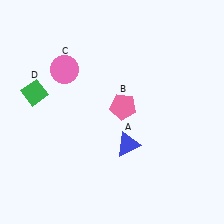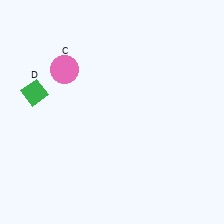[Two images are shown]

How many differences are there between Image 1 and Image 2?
There are 2 differences between the two images.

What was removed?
The blue triangle (A), the pink pentagon (B) were removed in Image 2.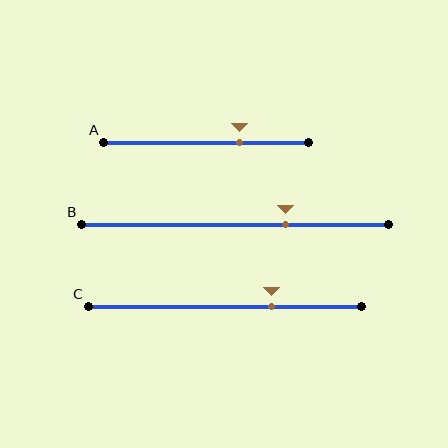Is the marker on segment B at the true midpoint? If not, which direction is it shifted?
No, the marker on segment B is shifted to the right by about 17% of the segment length.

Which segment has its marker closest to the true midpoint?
Segment A has its marker closest to the true midpoint.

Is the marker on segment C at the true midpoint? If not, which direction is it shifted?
No, the marker on segment C is shifted to the right by about 17% of the segment length.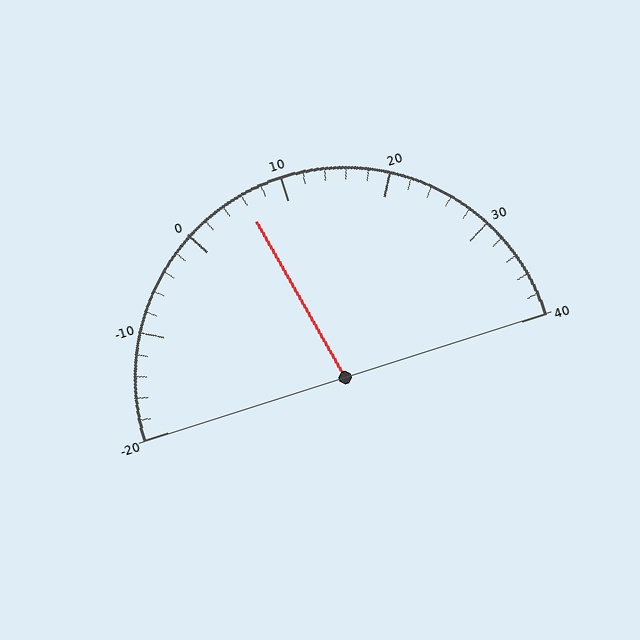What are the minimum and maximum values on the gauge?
The gauge ranges from -20 to 40.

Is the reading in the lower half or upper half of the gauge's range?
The reading is in the lower half of the range (-20 to 40).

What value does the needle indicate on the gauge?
The needle indicates approximately 6.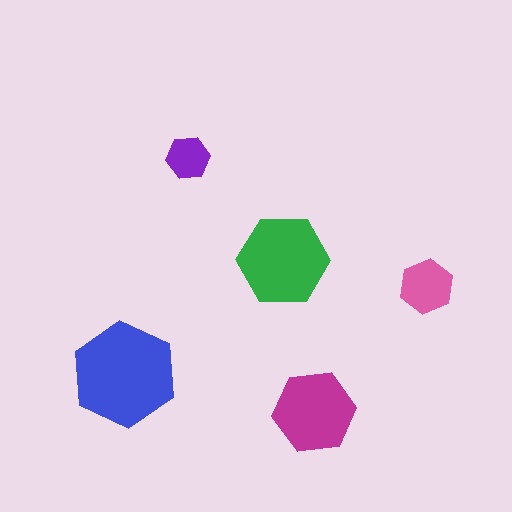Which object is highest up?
The purple hexagon is topmost.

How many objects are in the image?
There are 5 objects in the image.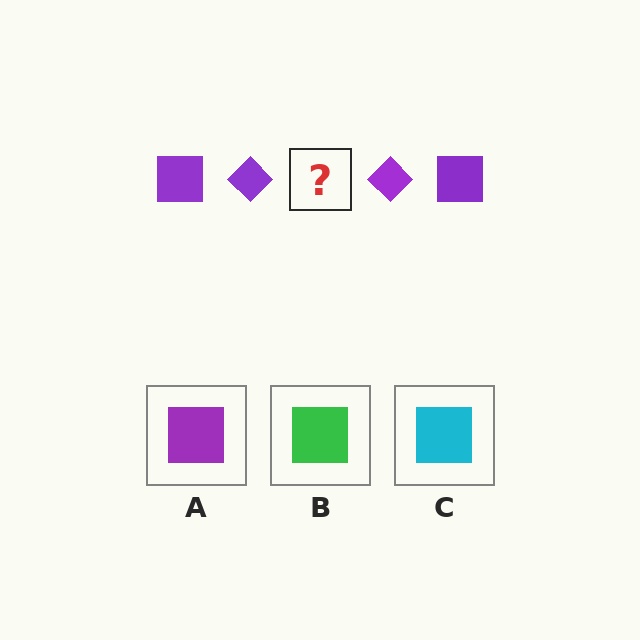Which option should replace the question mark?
Option A.